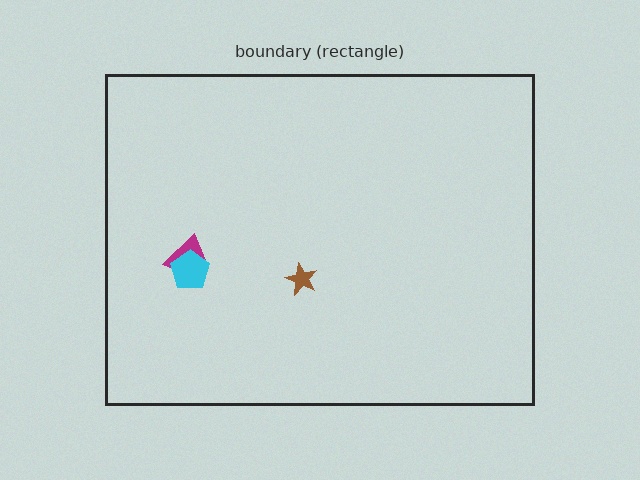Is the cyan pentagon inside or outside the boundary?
Inside.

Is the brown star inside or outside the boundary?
Inside.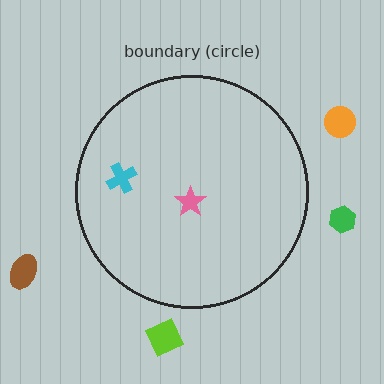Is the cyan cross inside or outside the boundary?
Inside.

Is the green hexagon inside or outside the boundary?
Outside.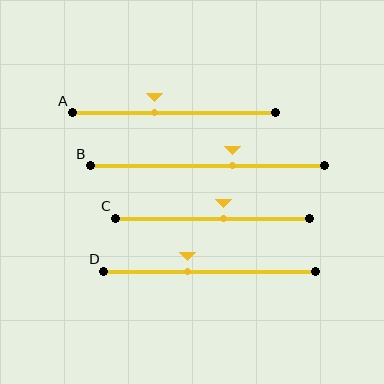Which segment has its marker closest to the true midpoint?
Segment C has its marker closest to the true midpoint.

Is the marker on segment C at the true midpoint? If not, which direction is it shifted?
No, the marker on segment C is shifted to the right by about 6% of the segment length.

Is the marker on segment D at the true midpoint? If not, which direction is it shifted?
No, the marker on segment D is shifted to the left by about 10% of the segment length.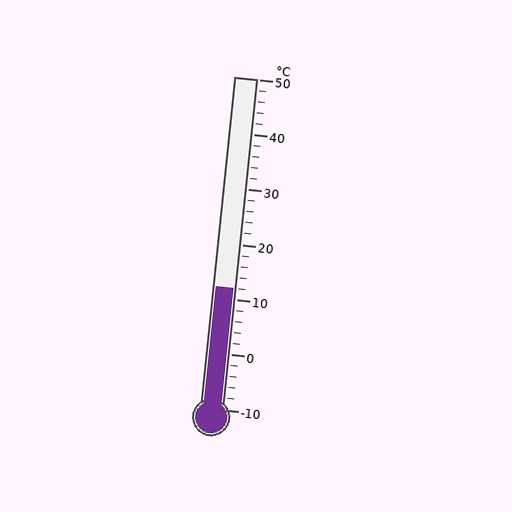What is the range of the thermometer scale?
The thermometer scale ranges from -10°C to 50°C.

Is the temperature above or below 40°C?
The temperature is below 40°C.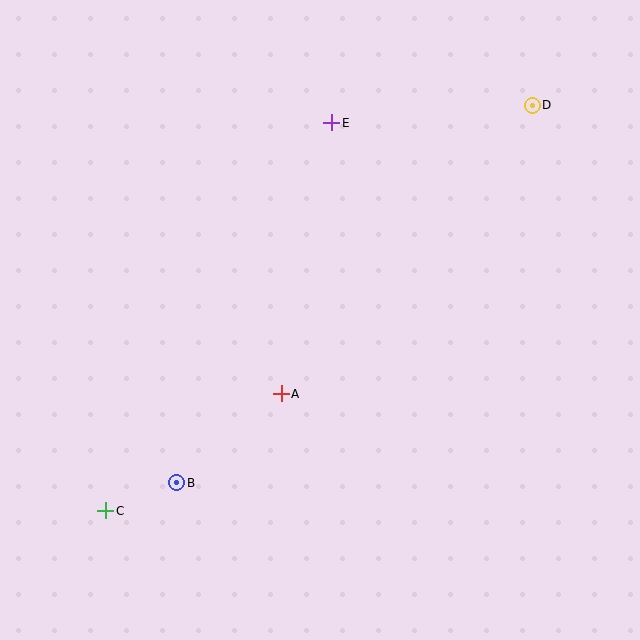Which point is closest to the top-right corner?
Point D is closest to the top-right corner.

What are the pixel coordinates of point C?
Point C is at (106, 511).